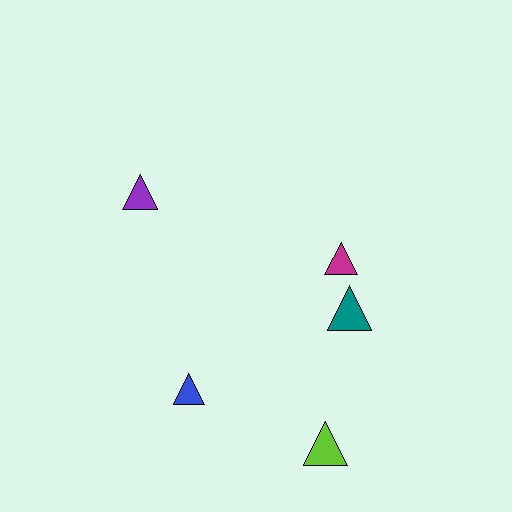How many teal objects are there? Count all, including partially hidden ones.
There is 1 teal object.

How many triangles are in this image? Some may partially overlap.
There are 5 triangles.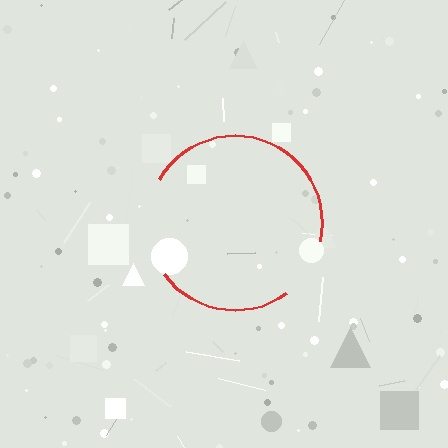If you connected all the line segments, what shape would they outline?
They would outline a circle.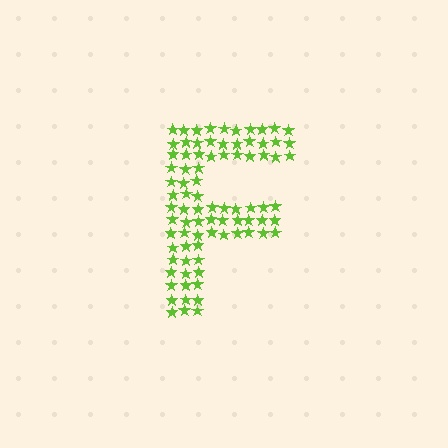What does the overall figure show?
The overall figure shows the letter F.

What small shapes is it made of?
It is made of small stars.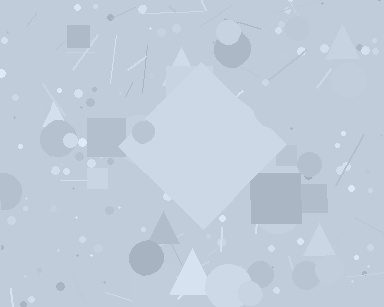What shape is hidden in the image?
A diamond is hidden in the image.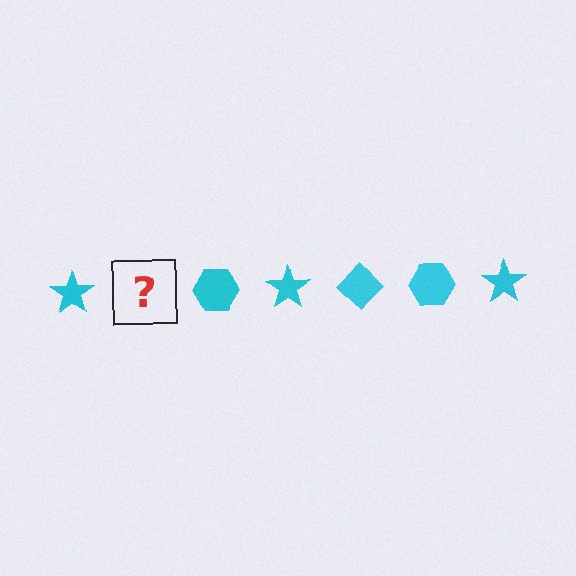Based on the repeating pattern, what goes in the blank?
The blank should be a cyan diamond.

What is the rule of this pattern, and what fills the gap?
The rule is that the pattern cycles through star, diamond, hexagon shapes in cyan. The gap should be filled with a cyan diamond.